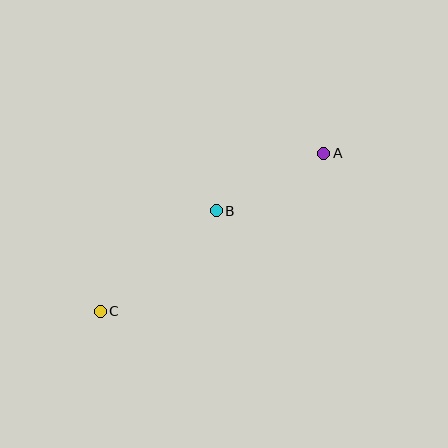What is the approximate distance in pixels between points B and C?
The distance between B and C is approximately 153 pixels.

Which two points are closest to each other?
Points A and B are closest to each other.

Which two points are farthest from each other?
Points A and C are farthest from each other.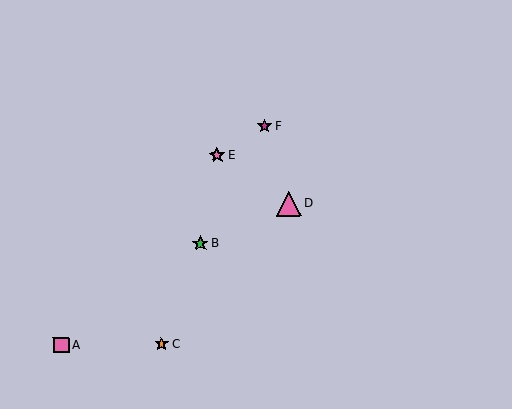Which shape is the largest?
The pink triangle (labeled D) is the largest.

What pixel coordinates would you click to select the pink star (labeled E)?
Click at (217, 155) to select the pink star E.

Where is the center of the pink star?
The center of the pink star is at (217, 155).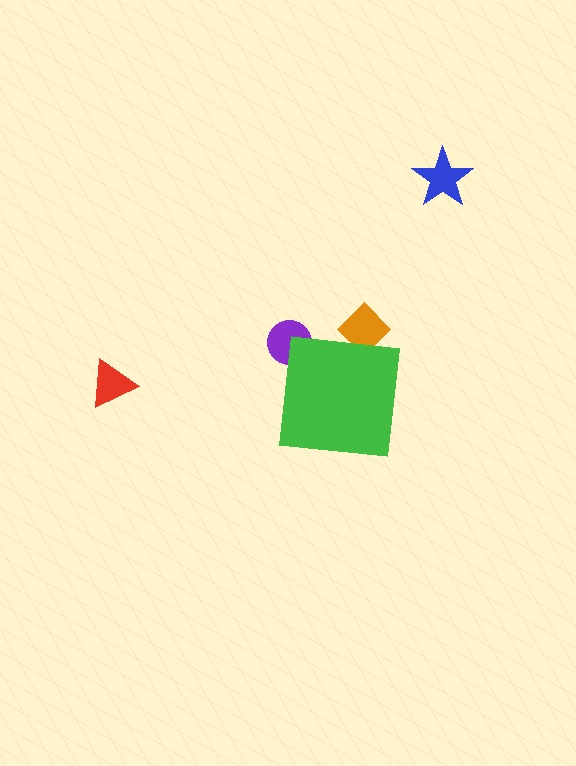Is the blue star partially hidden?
No, the blue star is fully visible.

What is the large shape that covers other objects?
A green square.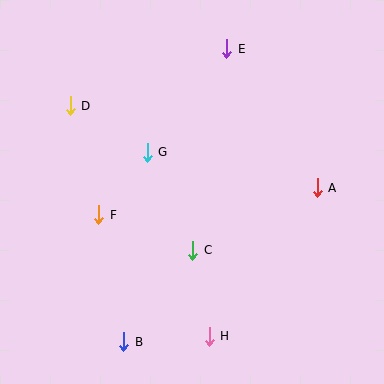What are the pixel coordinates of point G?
Point G is at (147, 152).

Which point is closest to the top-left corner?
Point D is closest to the top-left corner.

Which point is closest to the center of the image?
Point C at (193, 250) is closest to the center.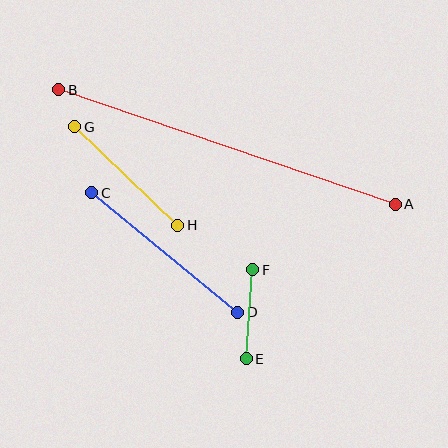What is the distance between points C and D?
The distance is approximately 189 pixels.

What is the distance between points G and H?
The distance is approximately 142 pixels.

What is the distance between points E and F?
The distance is approximately 89 pixels.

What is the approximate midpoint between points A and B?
The midpoint is at approximately (227, 147) pixels.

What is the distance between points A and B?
The distance is approximately 355 pixels.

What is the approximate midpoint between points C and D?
The midpoint is at approximately (165, 252) pixels.